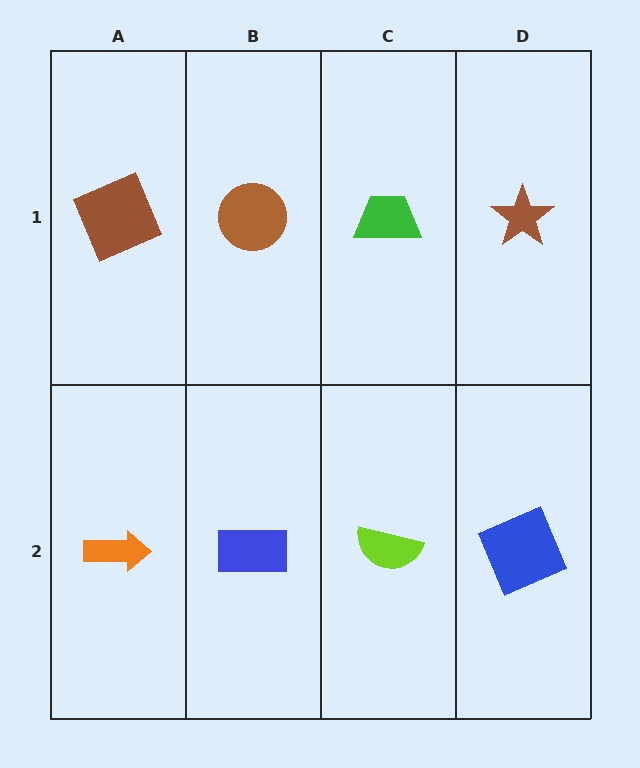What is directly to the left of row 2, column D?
A lime semicircle.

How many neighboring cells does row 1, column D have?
2.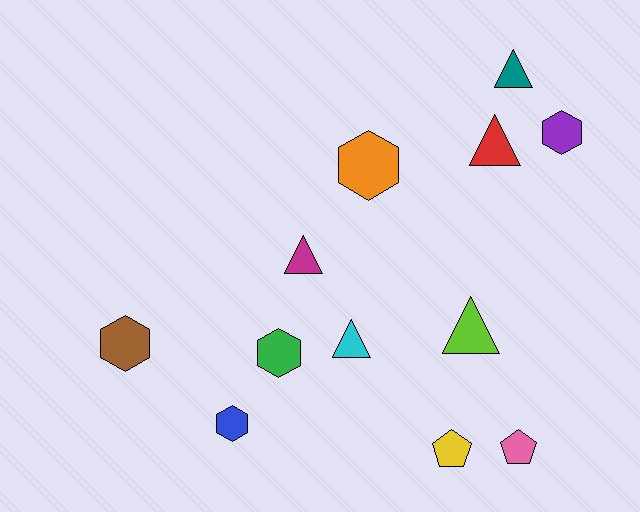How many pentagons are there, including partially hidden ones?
There are 2 pentagons.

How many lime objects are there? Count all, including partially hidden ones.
There is 1 lime object.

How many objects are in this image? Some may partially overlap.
There are 12 objects.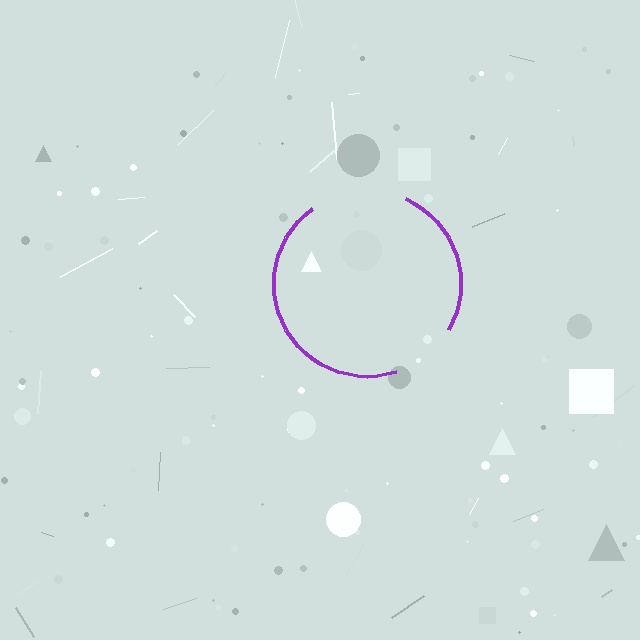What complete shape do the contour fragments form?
The contour fragments form a circle.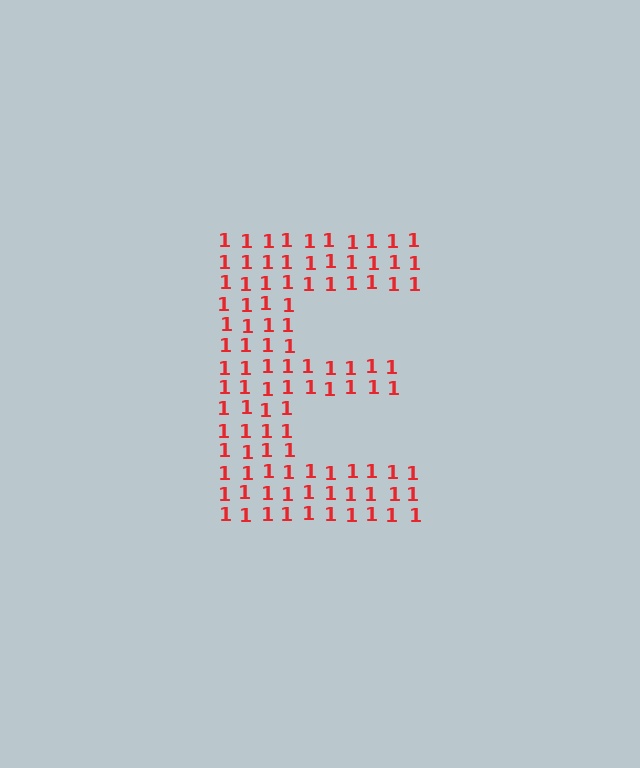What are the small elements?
The small elements are digit 1's.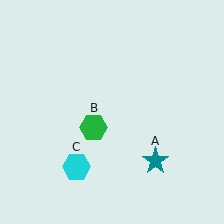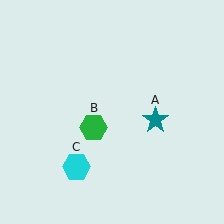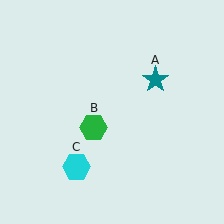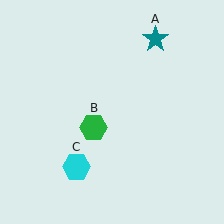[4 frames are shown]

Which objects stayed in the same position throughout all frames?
Green hexagon (object B) and cyan hexagon (object C) remained stationary.